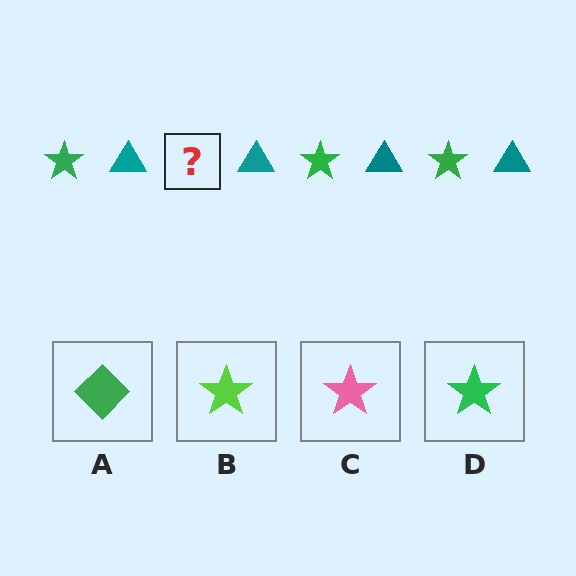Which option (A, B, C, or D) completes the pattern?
D.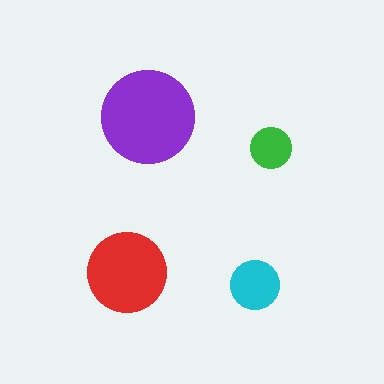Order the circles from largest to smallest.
the purple one, the red one, the cyan one, the green one.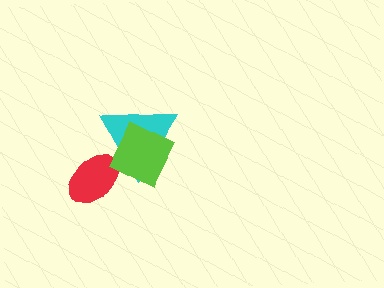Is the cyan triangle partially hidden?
Yes, it is partially covered by another shape.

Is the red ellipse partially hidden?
Yes, it is partially covered by another shape.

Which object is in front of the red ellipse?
The lime diamond is in front of the red ellipse.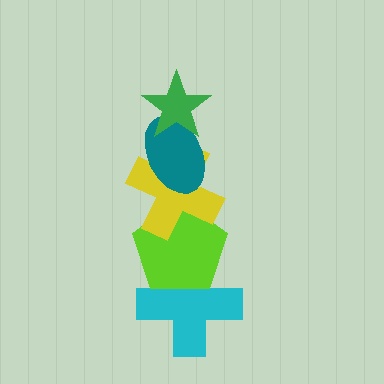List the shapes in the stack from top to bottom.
From top to bottom: the green star, the teal ellipse, the yellow cross, the lime pentagon, the cyan cross.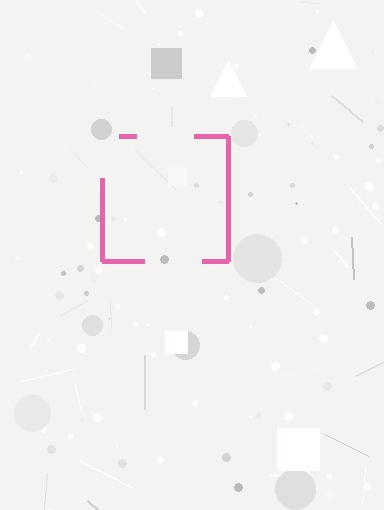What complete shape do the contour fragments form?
The contour fragments form a square.